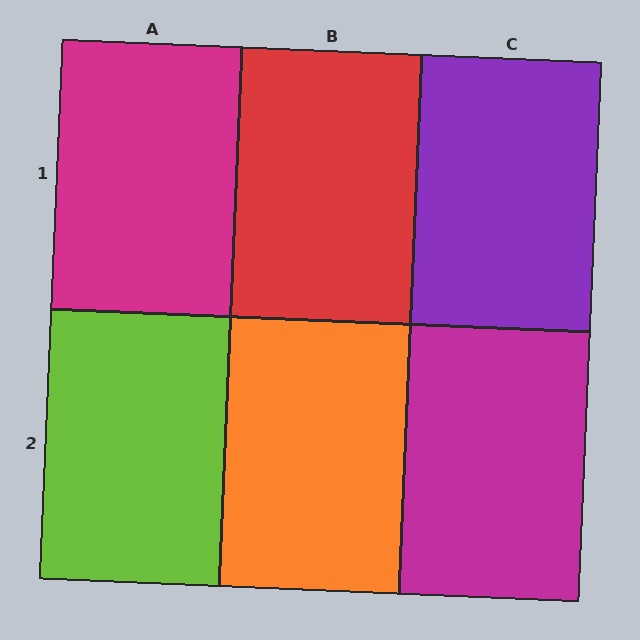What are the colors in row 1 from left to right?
Magenta, red, purple.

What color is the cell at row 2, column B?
Orange.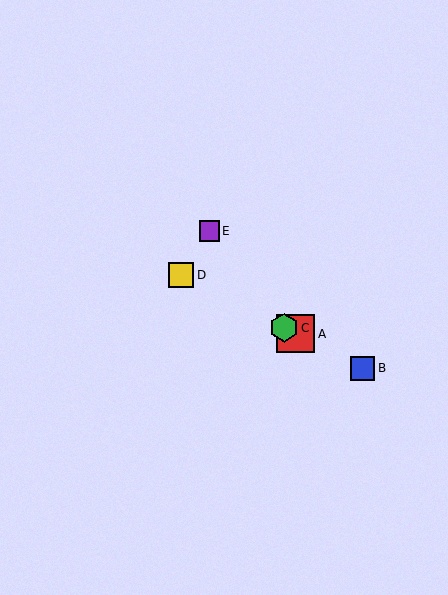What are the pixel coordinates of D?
Object D is at (181, 275).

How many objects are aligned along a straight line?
4 objects (A, B, C, D) are aligned along a straight line.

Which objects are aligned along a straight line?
Objects A, B, C, D are aligned along a straight line.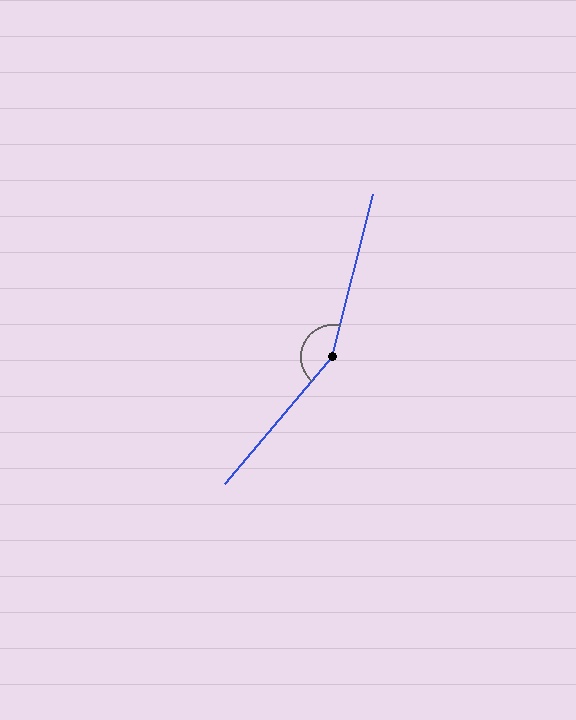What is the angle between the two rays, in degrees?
Approximately 154 degrees.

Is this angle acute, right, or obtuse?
It is obtuse.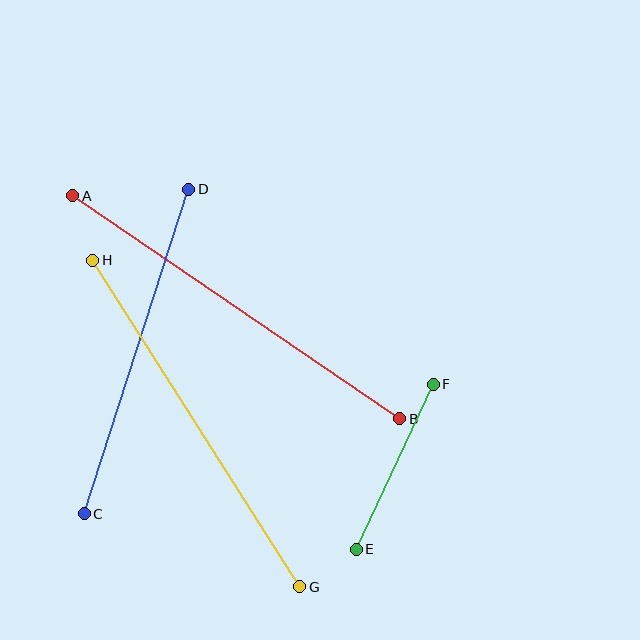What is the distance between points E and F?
The distance is approximately 182 pixels.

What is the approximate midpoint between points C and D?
The midpoint is at approximately (136, 351) pixels.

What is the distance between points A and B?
The distance is approximately 396 pixels.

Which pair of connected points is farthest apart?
Points A and B are farthest apart.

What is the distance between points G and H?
The distance is approximately 386 pixels.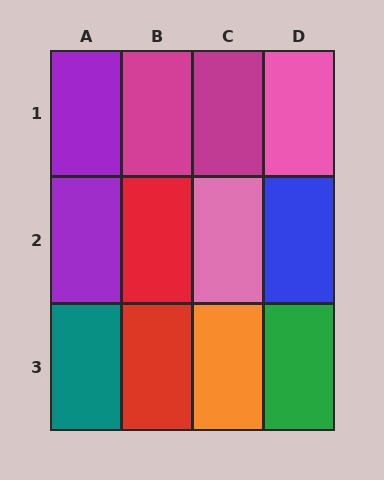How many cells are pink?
2 cells are pink.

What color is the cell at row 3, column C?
Orange.